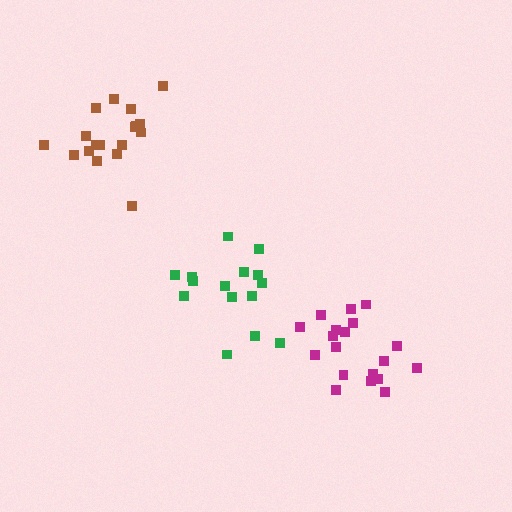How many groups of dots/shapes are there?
There are 3 groups.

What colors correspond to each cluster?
The clusters are colored: green, magenta, brown.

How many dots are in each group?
Group 1: 15 dots, Group 2: 19 dots, Group 3: 18 dots (52 total).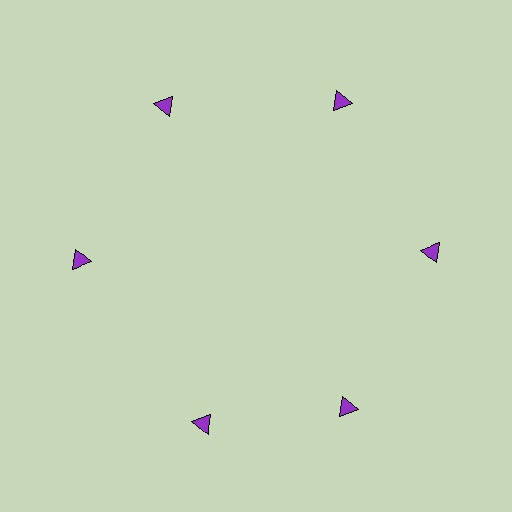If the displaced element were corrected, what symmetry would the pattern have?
It would have 6-fold rotational symmetry — the pattern would map onto itself every 60 degrees.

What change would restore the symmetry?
The symmetry would be restored by rotating it back into even spacing with its neighbors so that all 6 triangles sit at equal angles and equal distance from the center.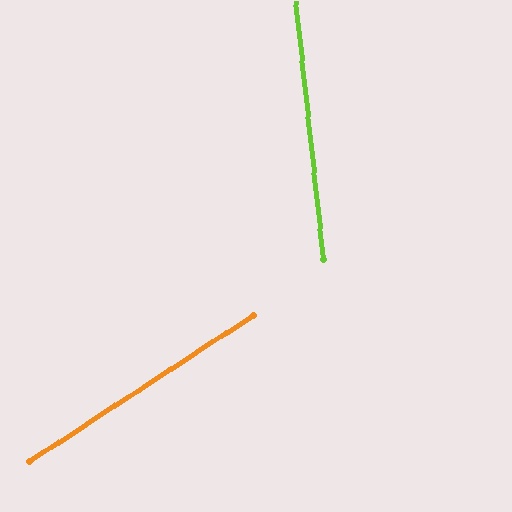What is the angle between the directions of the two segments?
Approximately 63 degrees.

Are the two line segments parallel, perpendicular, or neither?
Neither parallel nor perpendicular — they differ by about 63°.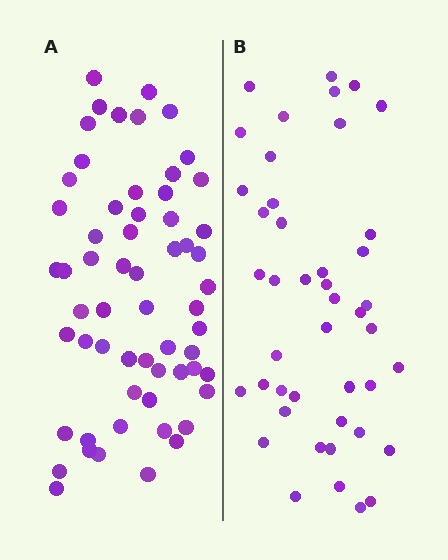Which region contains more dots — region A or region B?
Region A (the left region) has more dots.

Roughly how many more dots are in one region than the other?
Region A has approximately 15 more dots than region B.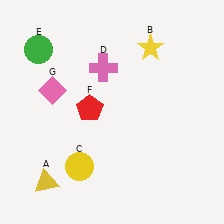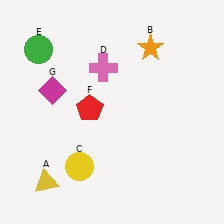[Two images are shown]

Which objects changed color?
B changed from yellow to orange. G changed from pink to magenta.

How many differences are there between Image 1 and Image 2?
There are 2 differences between the two images.